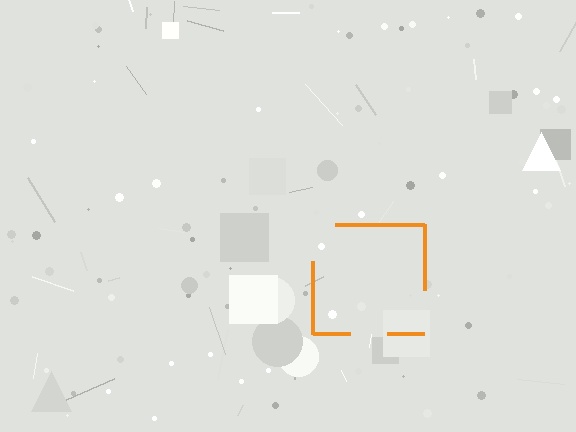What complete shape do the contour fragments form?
The contour fragments form a square.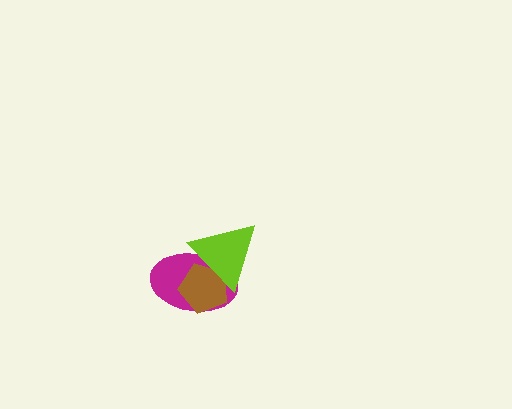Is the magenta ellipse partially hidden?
Yes, it is partially covered by another shape.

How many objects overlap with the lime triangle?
2 objects overlap with the lime triangle.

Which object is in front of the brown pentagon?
The lime triangle is in front of the brown pentagon.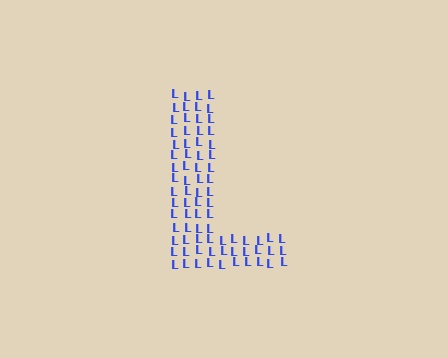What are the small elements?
The small elements are letter L's.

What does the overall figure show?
The overall figure shows the letter L.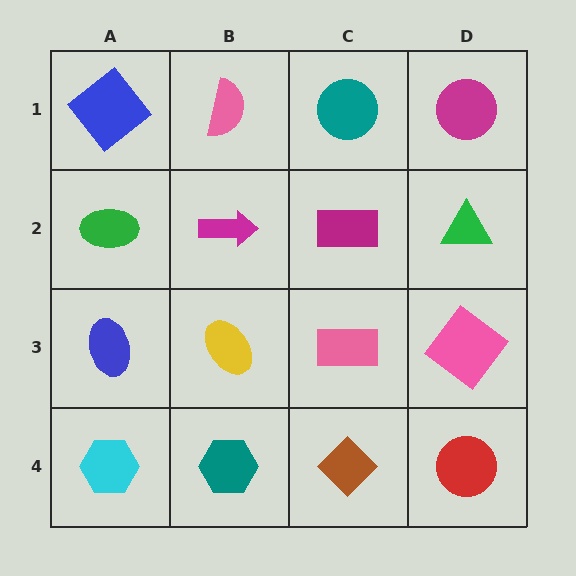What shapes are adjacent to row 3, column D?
A green triangle (row 2, column D), a red circle (row 4, column D), a pink rectangle (row 3, column C).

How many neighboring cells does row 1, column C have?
3.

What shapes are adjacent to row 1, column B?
A magenta arrow (row 2, column B), a blue diamond (row 1, column A), a teal circle (row 1, column C).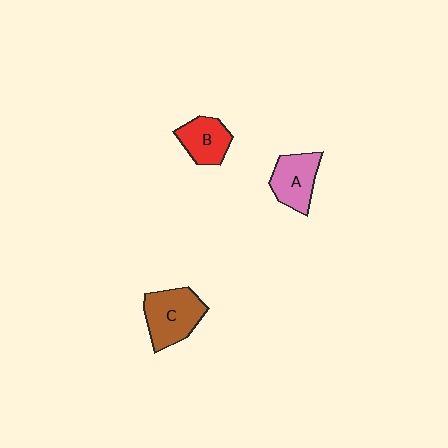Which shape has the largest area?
Shape C (brown).